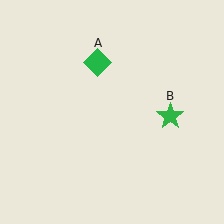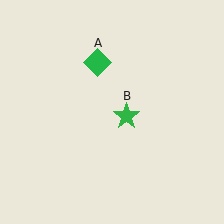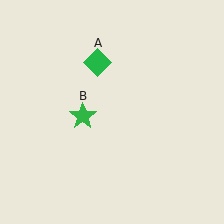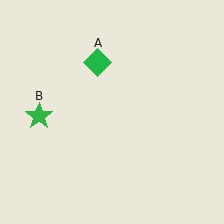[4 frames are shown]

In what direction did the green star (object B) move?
The green star (object B) moved left.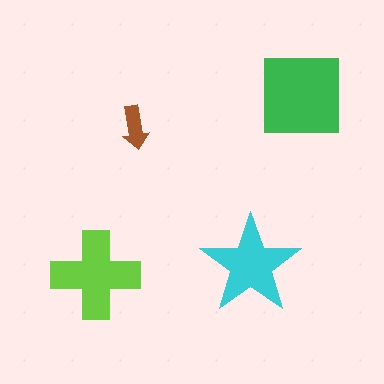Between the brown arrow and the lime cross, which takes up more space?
The lime cross.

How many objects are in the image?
There are 4 objects in the image.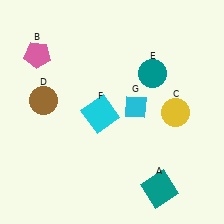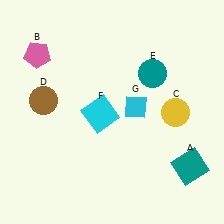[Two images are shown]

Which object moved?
The teal square (A) moved right.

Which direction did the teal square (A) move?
The teal square (A) moved right.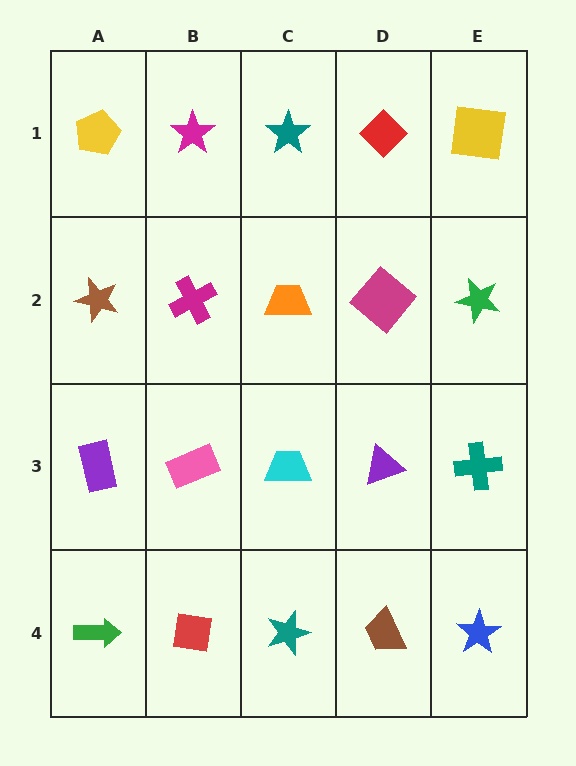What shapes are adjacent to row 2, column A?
A yellow pentagon (row 1, column A), a purple rectangle (row 3, column A), a magenta cross (row 2, column B).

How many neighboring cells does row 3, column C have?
4.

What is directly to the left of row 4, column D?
A teal star.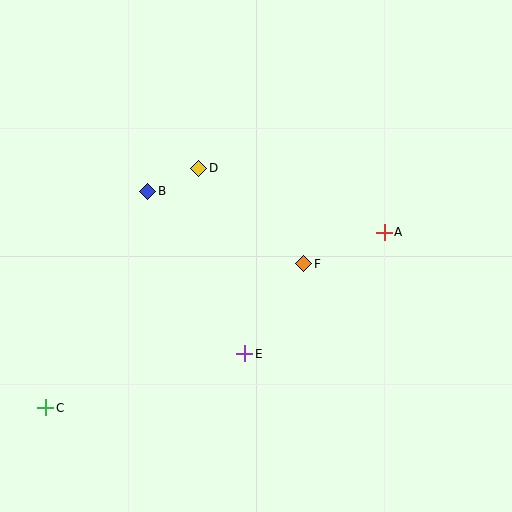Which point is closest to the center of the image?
Point F at (304, 264) is closest to the center.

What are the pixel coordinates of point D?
Point D is at (199, 168).